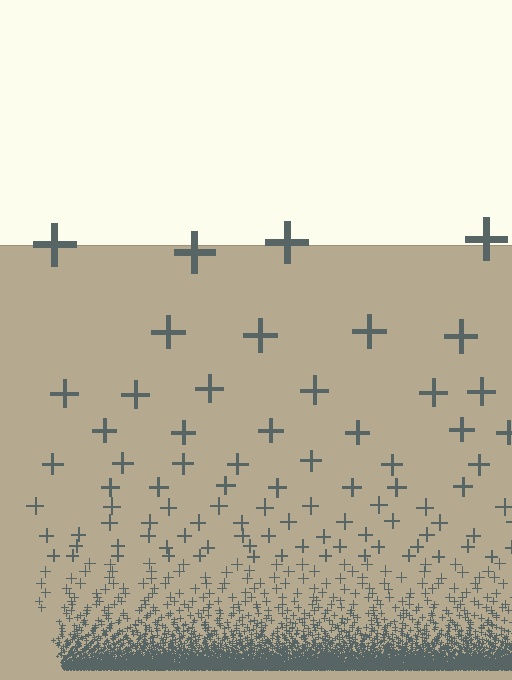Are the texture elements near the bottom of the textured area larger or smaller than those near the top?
Smaller. The gradient is inverted — elements near the bottom are smaller and denser.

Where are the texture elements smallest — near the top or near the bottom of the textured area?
Near the bottom.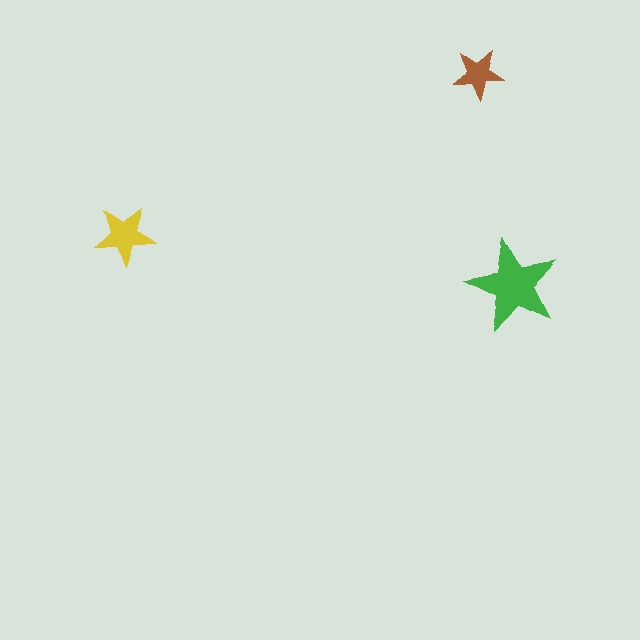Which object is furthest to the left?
The yellow star is leftmost.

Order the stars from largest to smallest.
the green one, the yellow one, the brown one.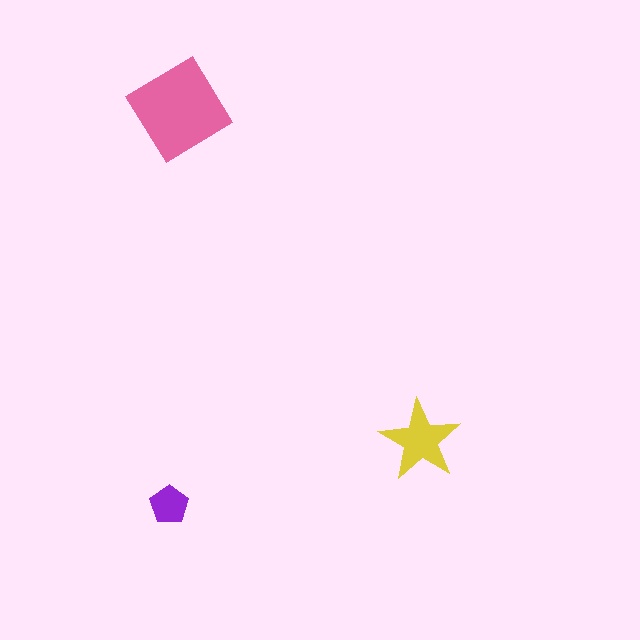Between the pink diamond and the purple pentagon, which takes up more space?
The pink diamond.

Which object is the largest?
The pink diamond.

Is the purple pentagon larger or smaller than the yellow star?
Smaller.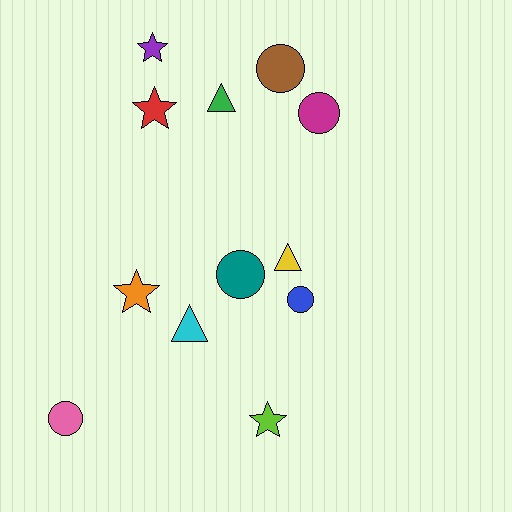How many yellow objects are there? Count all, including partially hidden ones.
There is 1 yellow object.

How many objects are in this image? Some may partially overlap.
There are 12 objects.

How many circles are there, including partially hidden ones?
There are 5 circles.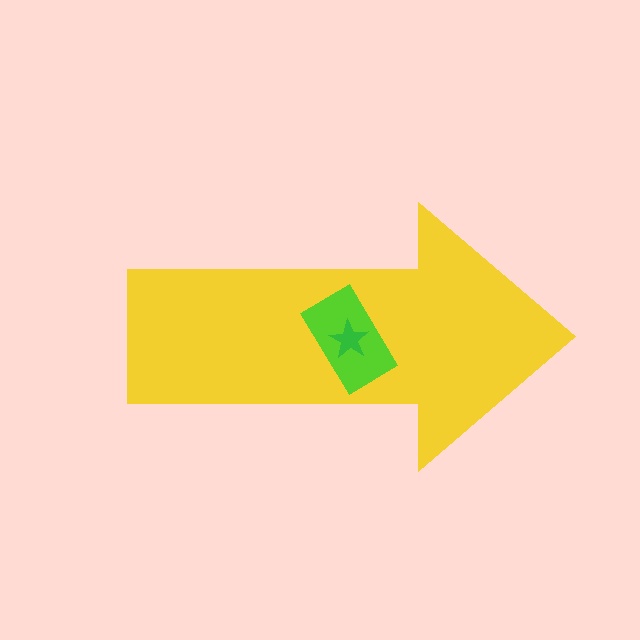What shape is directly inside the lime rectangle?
The green star.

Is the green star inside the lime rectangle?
Yes.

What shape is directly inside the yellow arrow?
The lime rectangle.